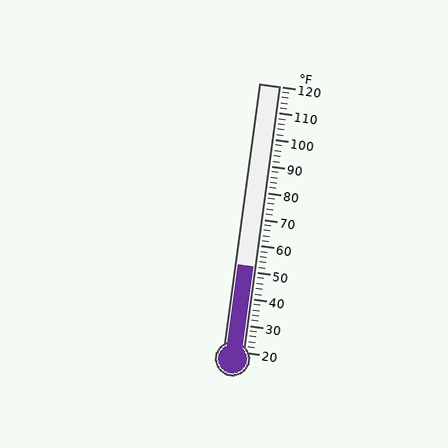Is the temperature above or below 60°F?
The temperature is below 60°F.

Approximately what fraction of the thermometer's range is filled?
The thermometer is filled to approximately 30% of its range.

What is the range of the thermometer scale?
The thermometer scale ranges from 20°F to 120°F.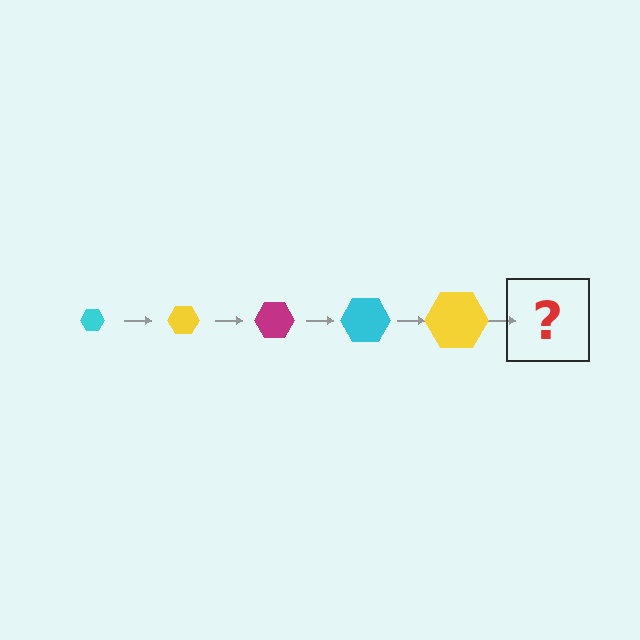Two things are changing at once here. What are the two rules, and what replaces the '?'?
The two rules are that the hexagon grows larger each step and the color cycles through cyan, yellow, and magenta. The '?' should be a magenta hexagon, larger than the previous one.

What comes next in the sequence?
The next element should be a magenta hexagon, larger than the previous one.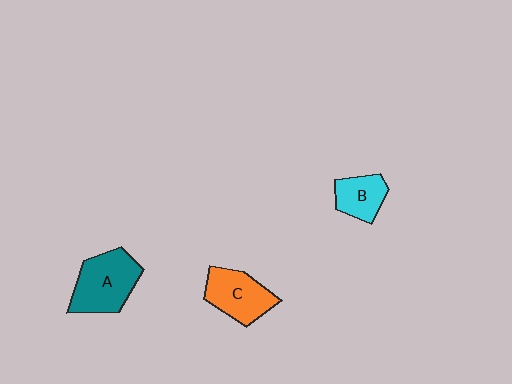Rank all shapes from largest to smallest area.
From largest to smallest: A (teal), C (orange), B (cyan).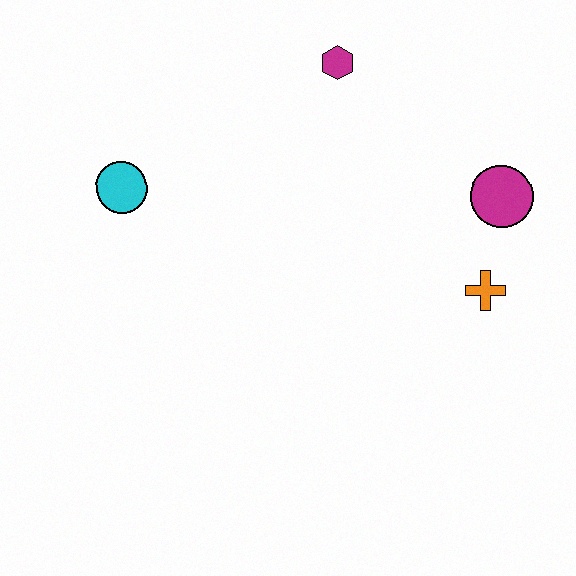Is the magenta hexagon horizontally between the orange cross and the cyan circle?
Yes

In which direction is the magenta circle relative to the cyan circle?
The magenta circle is to the right of the cyan circle.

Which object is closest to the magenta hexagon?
The magenta circle is closest to the magenta hexagon.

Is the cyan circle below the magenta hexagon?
Yes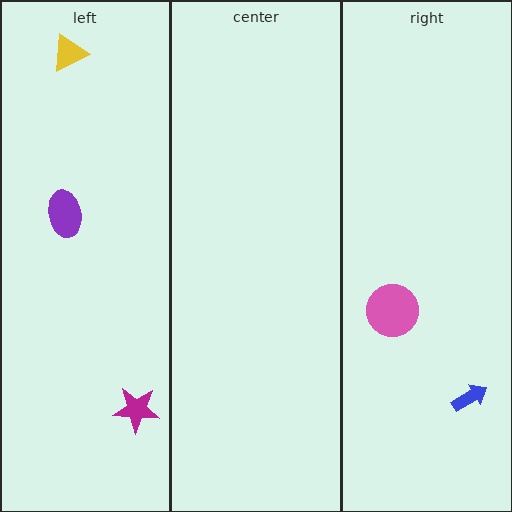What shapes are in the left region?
The yellow triangle, the magenta star, the purple ellipse.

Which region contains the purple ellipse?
The left region.